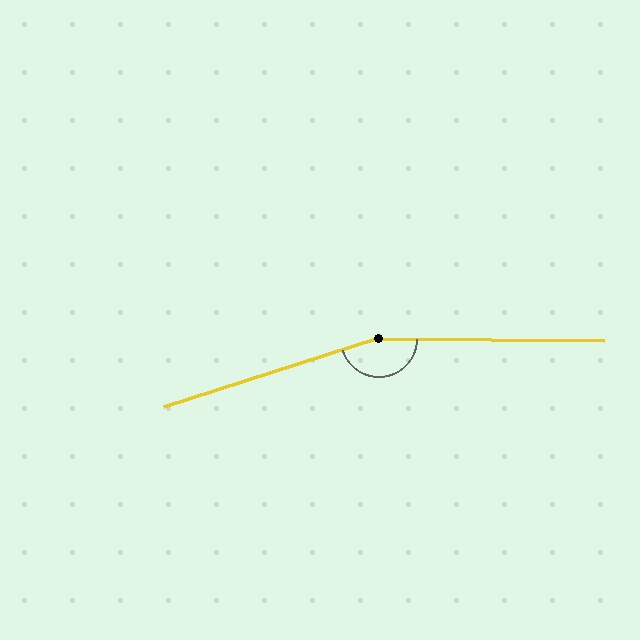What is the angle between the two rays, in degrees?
Approximately 162 degrees.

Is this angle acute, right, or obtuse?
It is obtuse.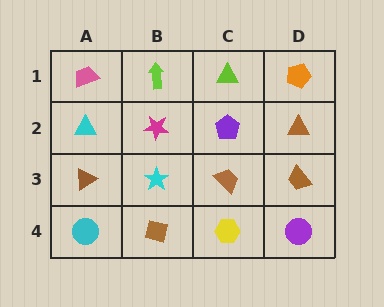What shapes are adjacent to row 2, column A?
A pink trapezoid (row 1, column A), a brown triangle (row 3, column A), a magenta star (row 2, column B).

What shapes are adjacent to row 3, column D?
A brown triangle (row 2, column D), a purple circle (row 4, column D), a brown trapezoid (row 3, column C).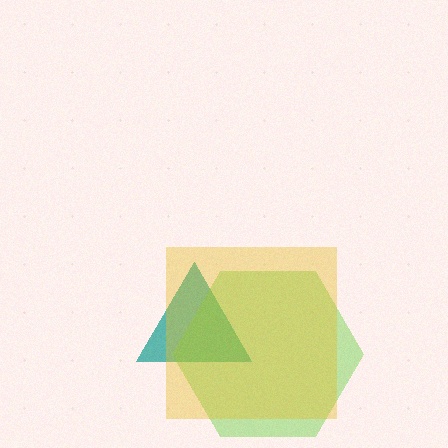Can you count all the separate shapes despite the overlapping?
Yes, there are 3 separate shapes.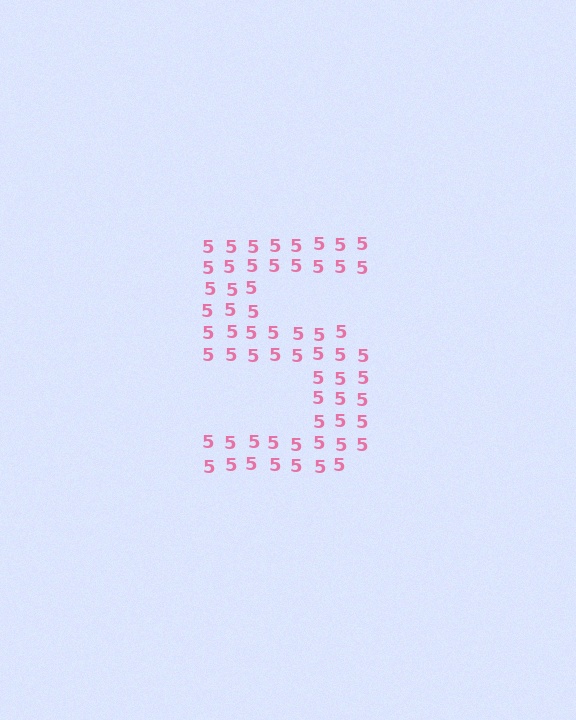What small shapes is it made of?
It is made of small digit 5's.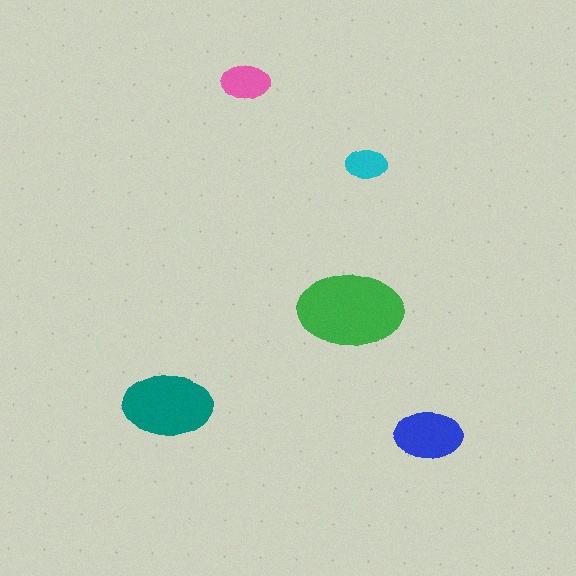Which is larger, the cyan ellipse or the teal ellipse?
The teal one.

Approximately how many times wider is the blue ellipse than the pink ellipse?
About 1.5 times wider.